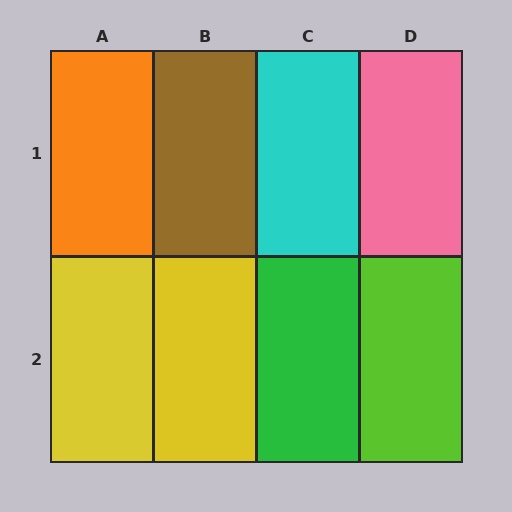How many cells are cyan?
1 cell is cyan.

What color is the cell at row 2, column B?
Yellow.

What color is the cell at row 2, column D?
Lime.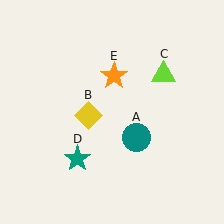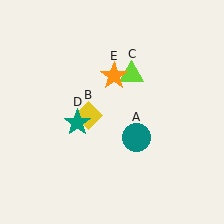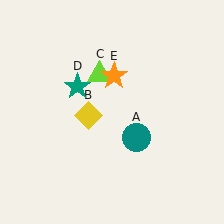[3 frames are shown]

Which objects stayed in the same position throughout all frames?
Teal circle (object A) and yellow diamond (object B) and orange star (object E) remained stationary.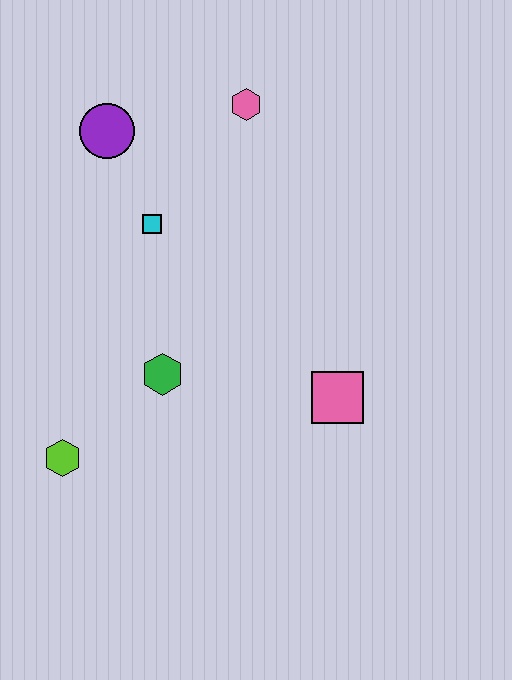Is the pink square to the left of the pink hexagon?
No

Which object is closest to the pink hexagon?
The purple circle is closest to the pink hexagon.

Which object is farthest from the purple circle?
The pink square is farthest from the purple circle.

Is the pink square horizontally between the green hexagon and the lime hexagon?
No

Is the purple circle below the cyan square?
No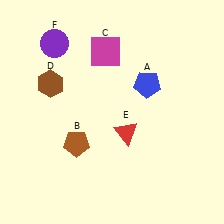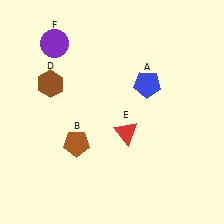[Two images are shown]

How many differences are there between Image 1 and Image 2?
There is 1 difference between the two images.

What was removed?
The magenta square (C) was removed in Image 2.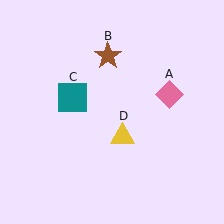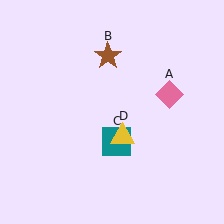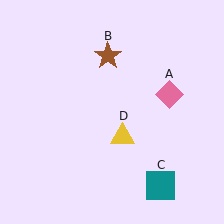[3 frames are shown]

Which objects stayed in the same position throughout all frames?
Pink diamond (object A) and brown star (object B) and yellow triangle (object D) remained stationary.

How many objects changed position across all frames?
1 object changed position: teal square (object C).